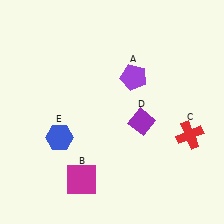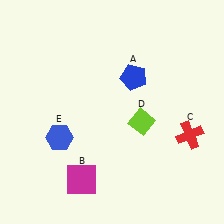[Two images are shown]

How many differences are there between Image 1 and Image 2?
There are 2 differences between the two images.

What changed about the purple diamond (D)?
In Image 1, D is purple. In Image 2, it changed to lime.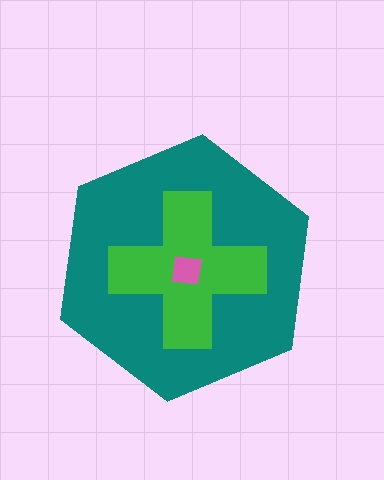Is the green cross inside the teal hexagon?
Yes.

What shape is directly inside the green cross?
The pink square.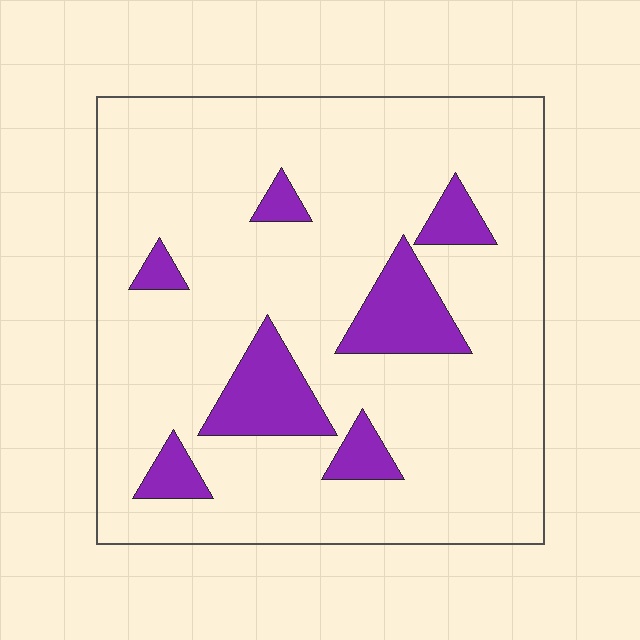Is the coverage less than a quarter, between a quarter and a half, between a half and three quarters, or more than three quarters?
Less than a quarter.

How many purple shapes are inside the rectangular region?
7.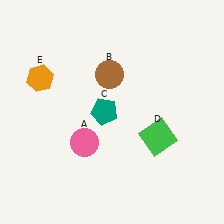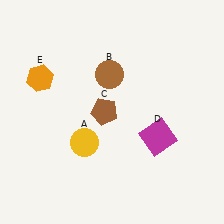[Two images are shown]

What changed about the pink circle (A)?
In Image 1, A is pink. In Image 2, it changed to yellow.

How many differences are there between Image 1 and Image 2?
There are 3 differences between the two images.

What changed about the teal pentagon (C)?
In Image 1, C is teal. In Image 2, it changed to brown.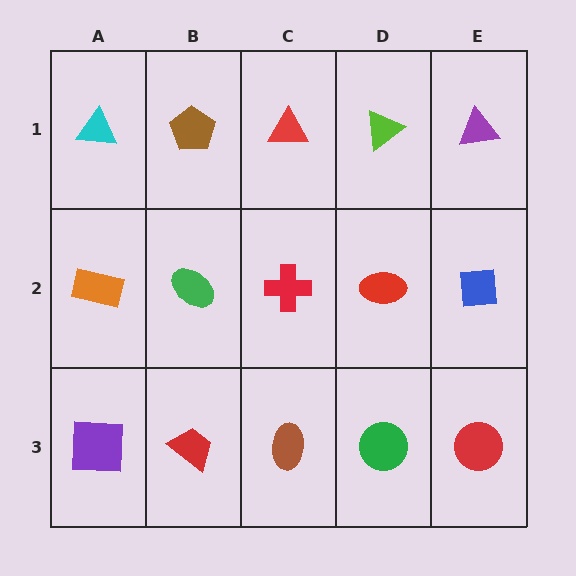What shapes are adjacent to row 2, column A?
A cyan triangle (row 1, column A), a purple square (row 3, column A), a green ellipse (row 2, column B).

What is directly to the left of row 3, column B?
A purple square.